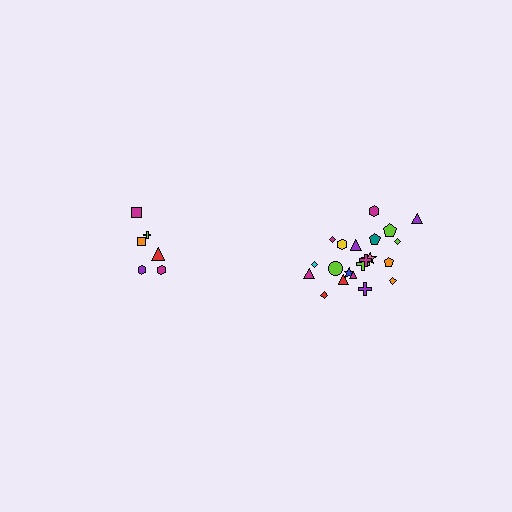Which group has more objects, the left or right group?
The right group.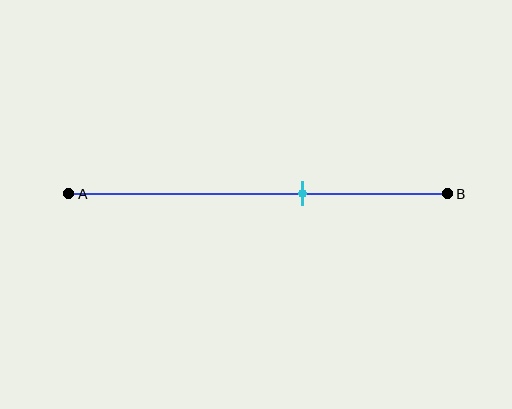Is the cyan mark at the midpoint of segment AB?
No, the mark is at about 60% from A, not at the 50% midpoint.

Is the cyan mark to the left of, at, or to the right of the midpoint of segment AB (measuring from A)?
The cyan mark is to the right of the midpoint of segment AB.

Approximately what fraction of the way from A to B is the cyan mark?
The cyan mark is approximately 60% of the way from A to B.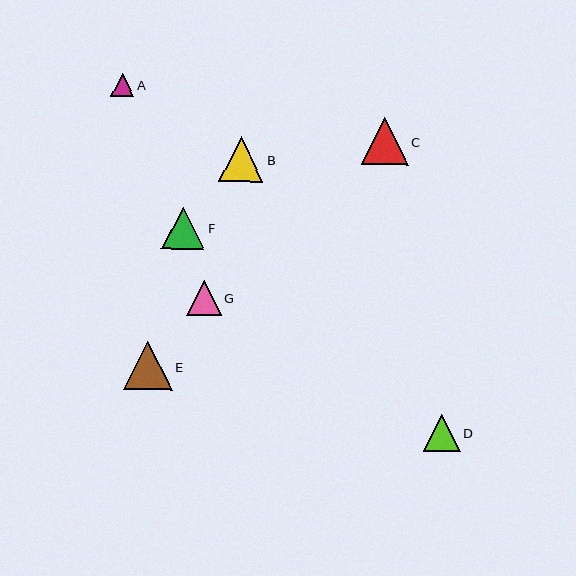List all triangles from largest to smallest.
From largest to smallest: E, C, B, F, D, G, A.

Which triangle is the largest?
Triangle E is the largest with a size of approximately 49 pixels.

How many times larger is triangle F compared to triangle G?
Triangle F is approximately 1.2 times the size of triangle G.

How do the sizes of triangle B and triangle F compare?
Triangle B and triangle F are approximately the same size.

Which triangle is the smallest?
Triangle A is the smallest with a size of approximately 23 pixels.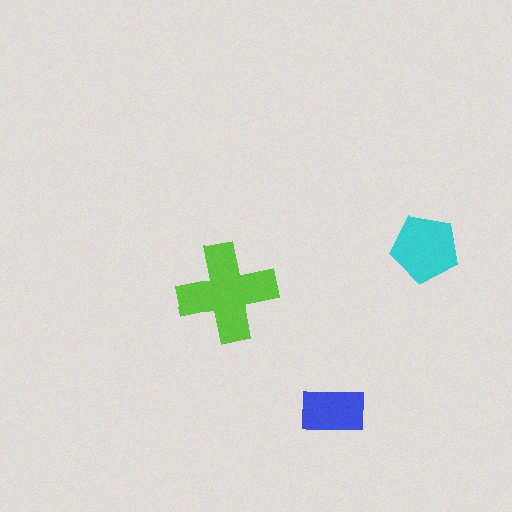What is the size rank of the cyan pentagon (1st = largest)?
2nd.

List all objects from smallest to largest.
The blue rectangle, the cyan pentagon, the lime cross.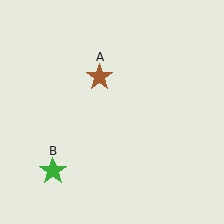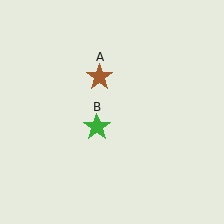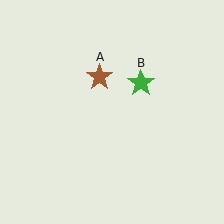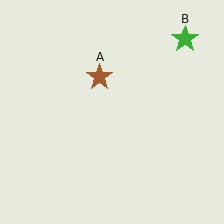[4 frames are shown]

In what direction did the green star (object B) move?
The green star (object B) moved up and to the right.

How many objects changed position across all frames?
1 object changed position: green star (object B).